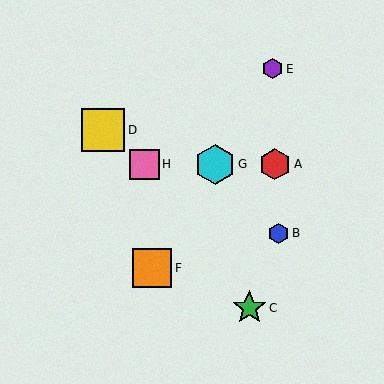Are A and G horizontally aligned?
Yes, both are at y≈164.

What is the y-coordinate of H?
Object H is at y≈164.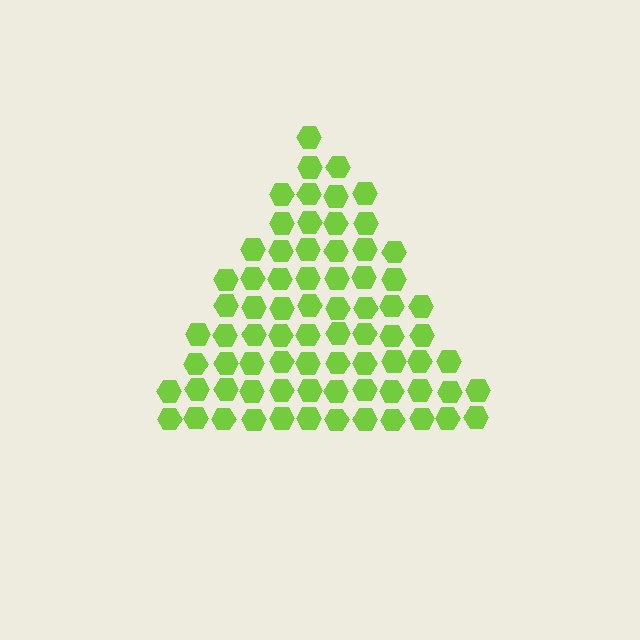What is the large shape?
The large shape is a triangle.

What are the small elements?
The small elements are hexagons.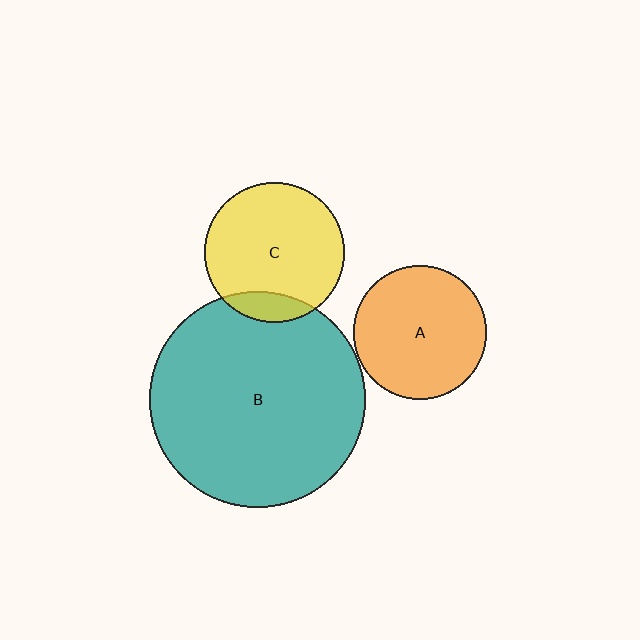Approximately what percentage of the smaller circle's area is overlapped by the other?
Approximately 15%.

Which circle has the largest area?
Circle B (teal).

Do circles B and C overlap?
Yes.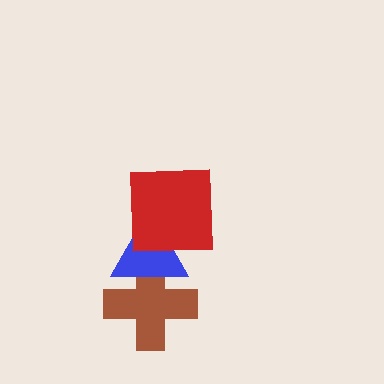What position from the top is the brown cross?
The brown cross is 3rd from the top.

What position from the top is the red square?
The red square is 1st from the top.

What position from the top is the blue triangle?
The blue triangle is 2nd from the top.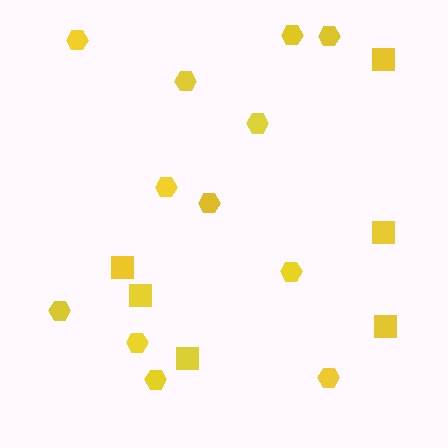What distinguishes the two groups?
There are 2 groups: one group of squares (6) and one group of hexagons (12).